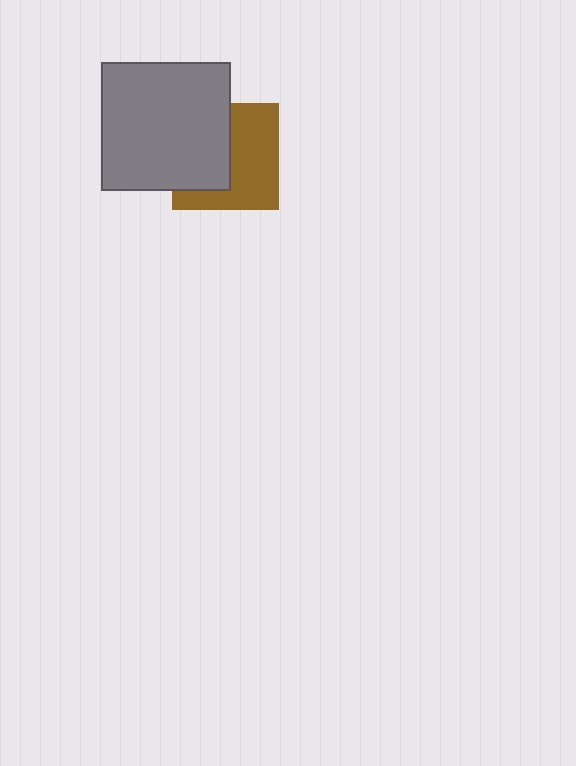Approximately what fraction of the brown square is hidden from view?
Roughly 46% of the brown square is hidden behind the gray square.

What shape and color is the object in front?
The object in front is a gray square.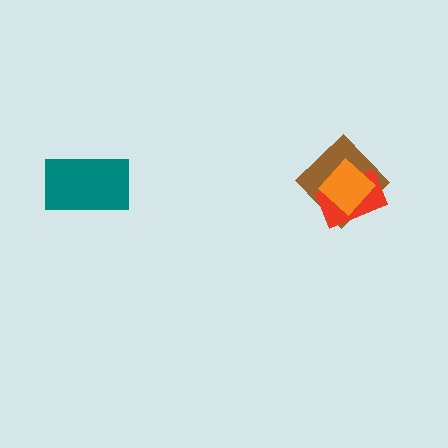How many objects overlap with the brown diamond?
2 objects overlap with the brown diamond.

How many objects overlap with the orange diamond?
2 objects overlap with the orange diamond.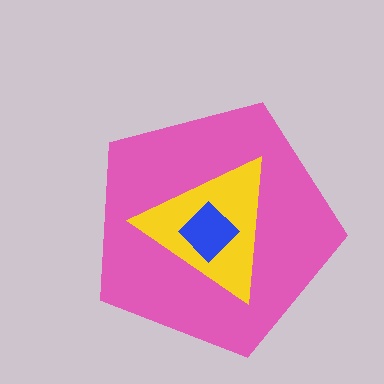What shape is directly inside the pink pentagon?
The yellow triangle.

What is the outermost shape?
The pink pentagon.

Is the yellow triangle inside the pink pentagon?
Yes.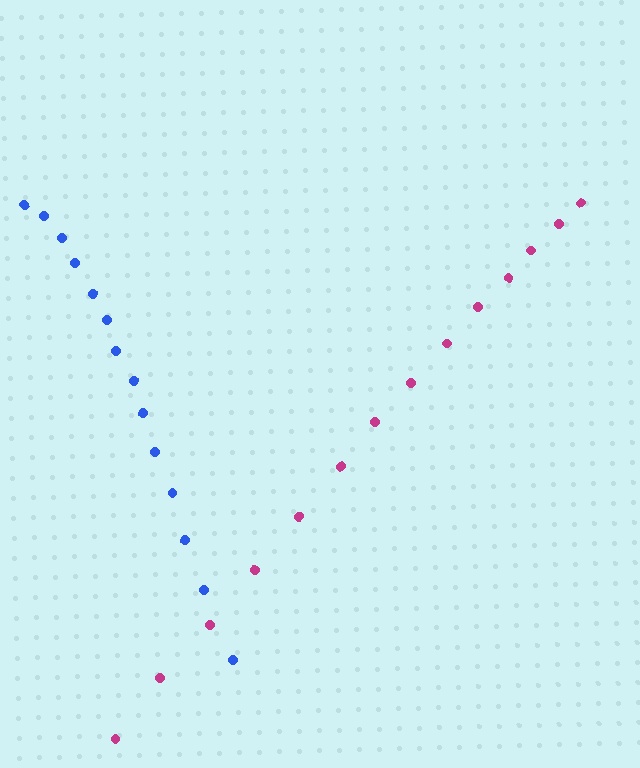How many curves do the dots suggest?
There are 2 distinct paths.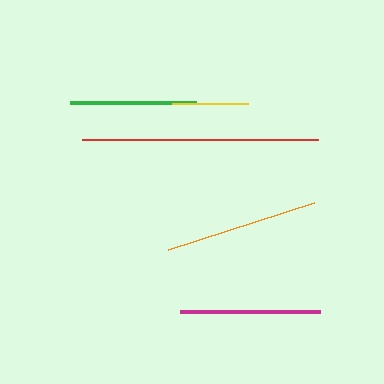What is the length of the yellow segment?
The yellow segment is approximately 76 pixels long.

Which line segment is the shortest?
The yellow line is the shortest at approximately 76 pixels.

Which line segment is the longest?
The red line is the longest at approximately 235 pixels.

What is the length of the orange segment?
The orange segment is approximately 153 pixels long.